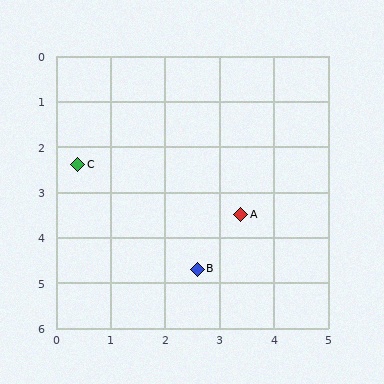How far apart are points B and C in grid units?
Points B and C are about 3.2 grid units apart.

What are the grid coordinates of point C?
Point C is at approximately (0.4, 2.4).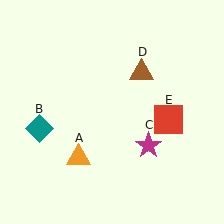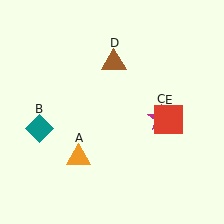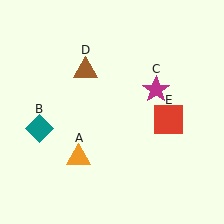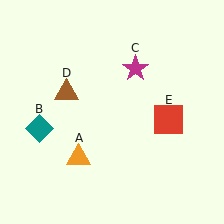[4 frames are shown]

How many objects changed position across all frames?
2 objects changed position: magenta star (object C), brown triangle (object D).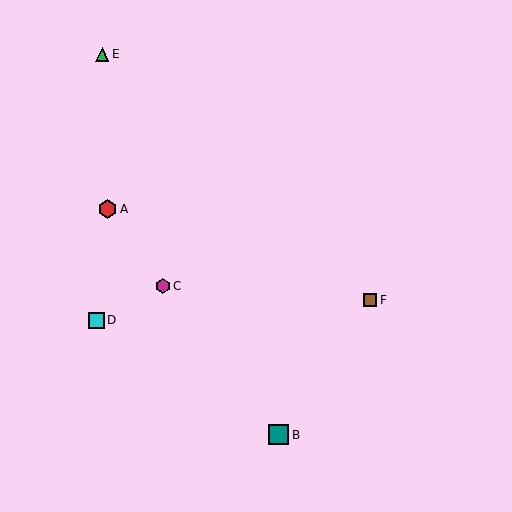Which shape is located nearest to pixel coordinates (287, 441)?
The teal square (labeled B) at (279, 435) is nearest to that location.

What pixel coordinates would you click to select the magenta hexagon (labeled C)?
Click at (163, 286) to select the magenta hexagon C.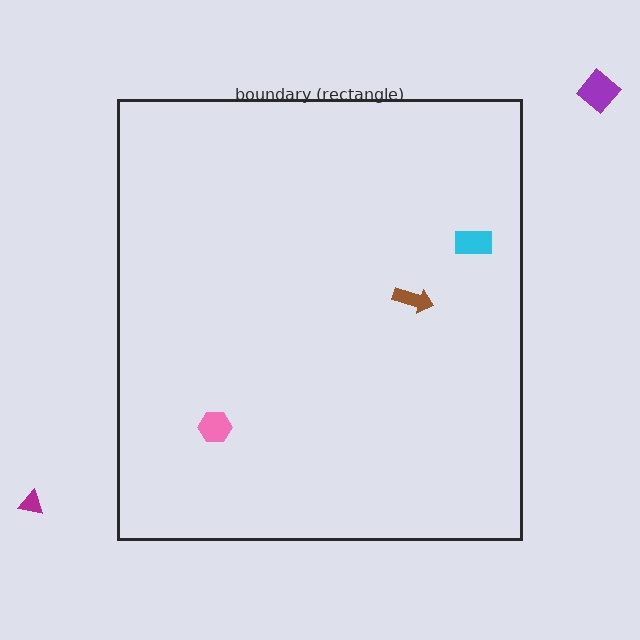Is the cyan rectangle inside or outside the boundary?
Inside.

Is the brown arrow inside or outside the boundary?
Inside.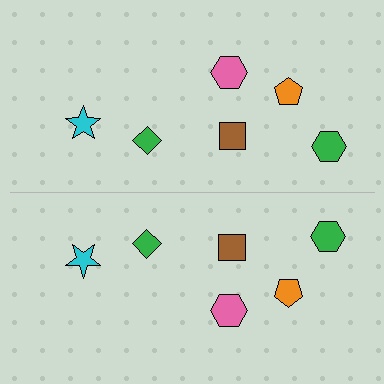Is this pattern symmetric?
Yes, this pattern has bilateral (reflection) symmetry.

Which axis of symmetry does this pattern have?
The pattern has a horizontal axis of symmetry running through the center of the image.